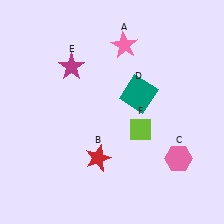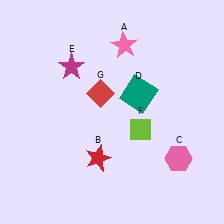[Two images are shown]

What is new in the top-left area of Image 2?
A red diamond (G) was added in the top-left area of Image 2.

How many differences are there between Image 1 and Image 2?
There is 1 difference between the two images.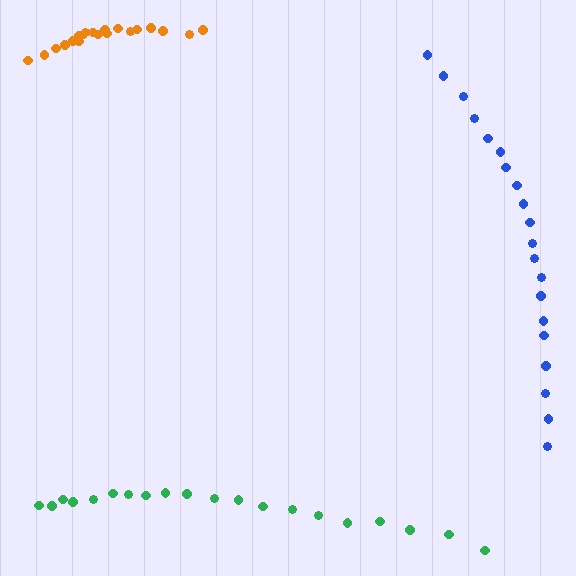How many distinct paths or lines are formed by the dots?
There are 3 distinct paths.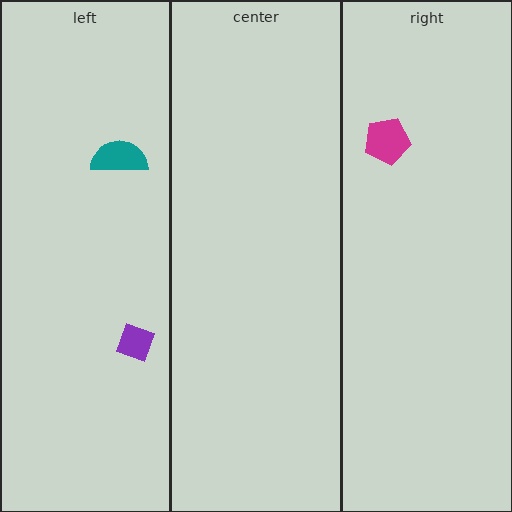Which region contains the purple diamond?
The left region.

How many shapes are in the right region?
1.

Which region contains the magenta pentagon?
The right region.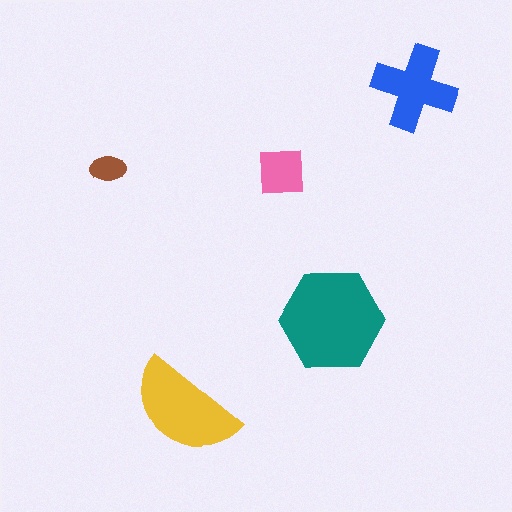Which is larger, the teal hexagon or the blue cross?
The teal hexagon.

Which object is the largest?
The teal hexagon.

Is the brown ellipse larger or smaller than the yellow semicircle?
Smaller.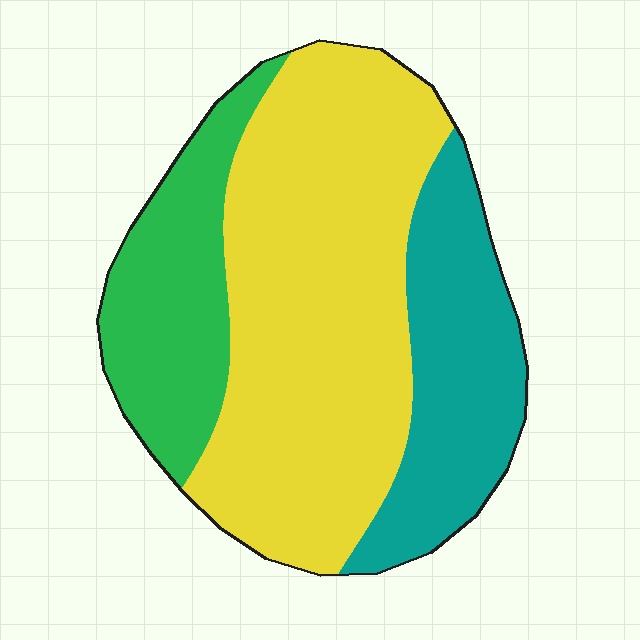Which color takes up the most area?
Yellow, at roughly 55%.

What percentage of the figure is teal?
Teal takes up about one quarter (1/4) of the figure.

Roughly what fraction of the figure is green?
Green takes up between a sixth and a third of the figure.